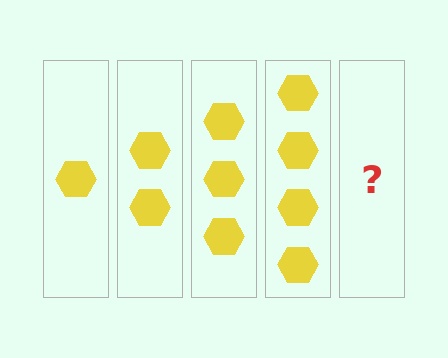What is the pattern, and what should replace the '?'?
The pattern is that each step adds one more hexagon. The '?' should be 5 hexagons.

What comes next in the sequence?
The next element should be 5 hexagons.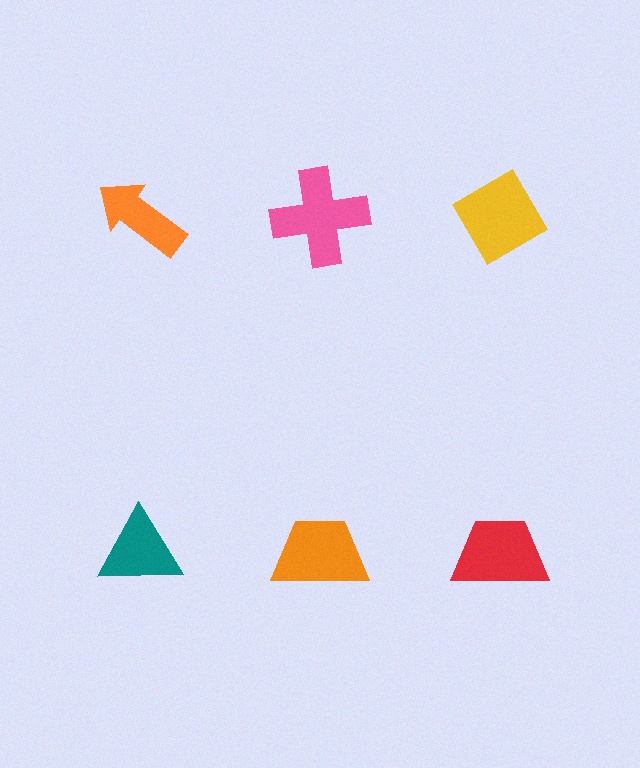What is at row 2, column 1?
A teal triangle.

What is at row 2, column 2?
An orange trapezoid.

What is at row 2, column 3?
A red trapezoid.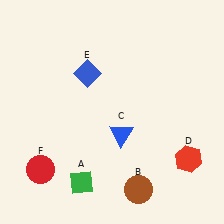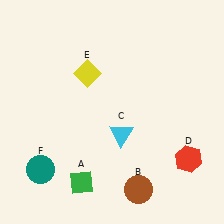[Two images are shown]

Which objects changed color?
C changed from blue to cyan. E changed from blue to yellow. F changed from red to teal.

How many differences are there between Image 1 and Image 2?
There are 3 differences between the two images.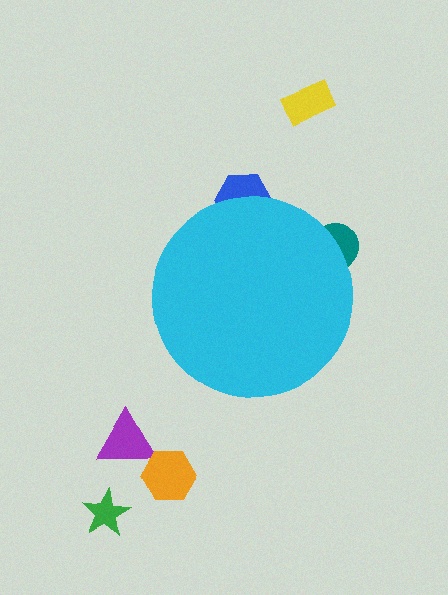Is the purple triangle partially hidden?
No, the purple triangle is fully visible.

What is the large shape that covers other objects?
A cyan circle.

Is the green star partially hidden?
No, the green star is fully visible.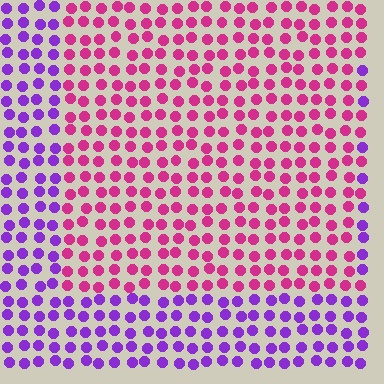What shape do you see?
I see a rectangle.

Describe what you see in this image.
The image is filled with small purple elements in a uniform arrangement. A rectangle-shaped region is visible where the elements are tinted to a slightly different hue, forming a subtle color boundary.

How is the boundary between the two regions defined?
The boundary is defined purely by a slight shift in hue (about 52 degrees). Spacing, size, and orientation are identical on both sides.